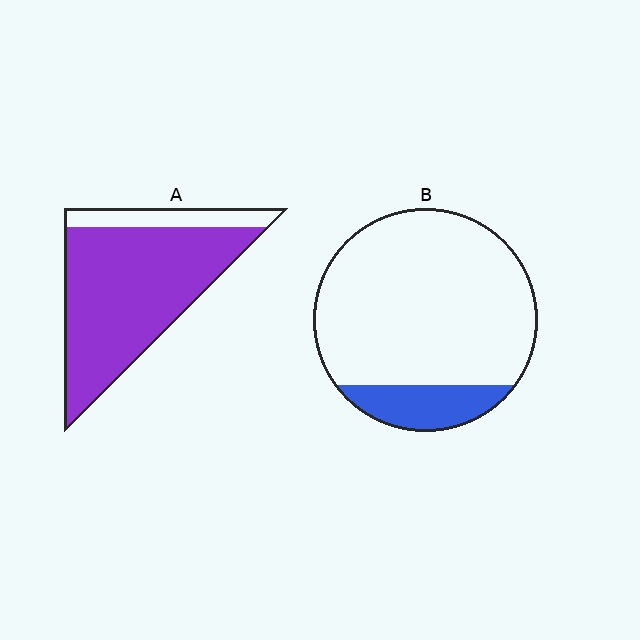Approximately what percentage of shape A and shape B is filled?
A is approximately 85% and B is approximately 15%.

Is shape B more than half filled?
No.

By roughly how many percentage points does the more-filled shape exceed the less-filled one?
By roughly 70 percentage points (A over B).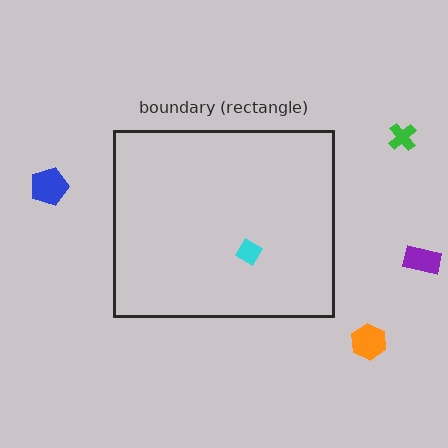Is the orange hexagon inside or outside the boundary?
Outside.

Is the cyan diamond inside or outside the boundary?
Inside.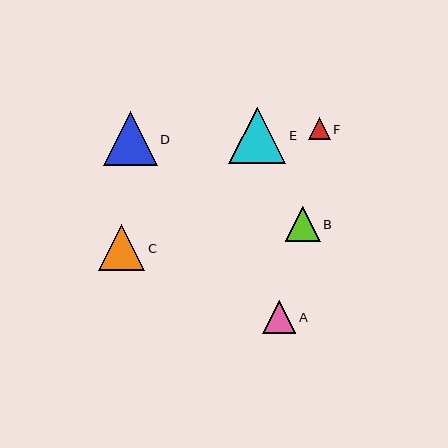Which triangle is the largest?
Triangle E is the largest with a size of approximately 57 pixels.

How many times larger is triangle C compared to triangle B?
Triangle C is approximately 1.3 times the size of triangle B.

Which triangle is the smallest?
Triangle F is the smallest with a size of approximately 21 pixels.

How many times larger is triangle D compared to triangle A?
Triangle D is approximately 1.6 times the size of triangle A.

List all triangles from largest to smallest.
From largest to smallest: E, D, C, B, A, F.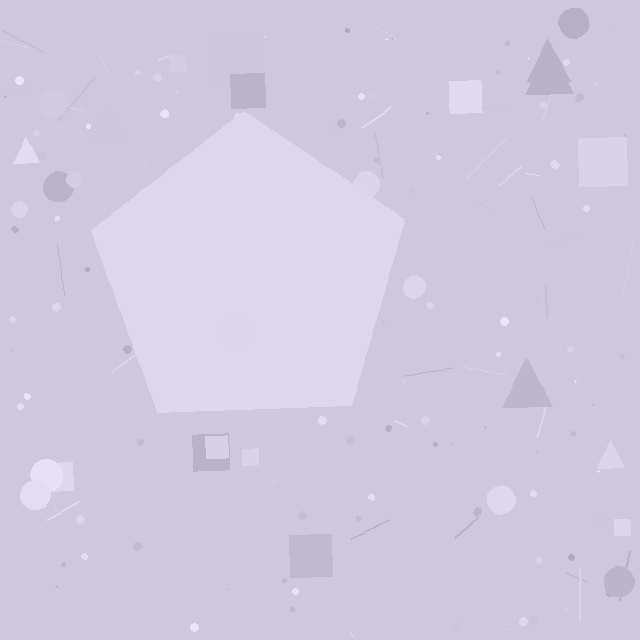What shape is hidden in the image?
A pentagon is hidden in the image.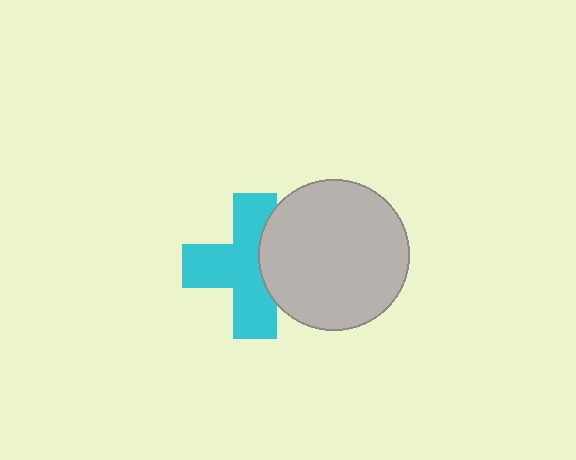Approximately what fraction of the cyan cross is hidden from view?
Roughly 33% of the cyan cross is hidden behind the light gray circle.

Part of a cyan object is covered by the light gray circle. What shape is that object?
It is a cross.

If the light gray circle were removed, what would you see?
You would see the complete cyan cross.